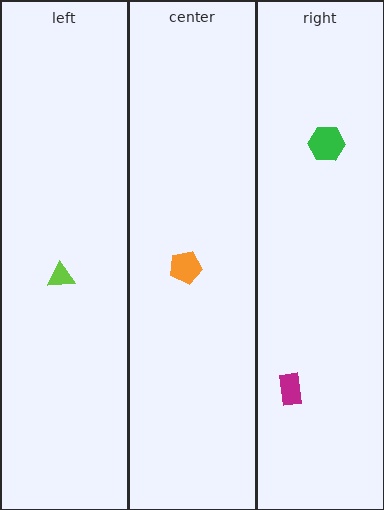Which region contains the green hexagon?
The right region.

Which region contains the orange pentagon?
The center region.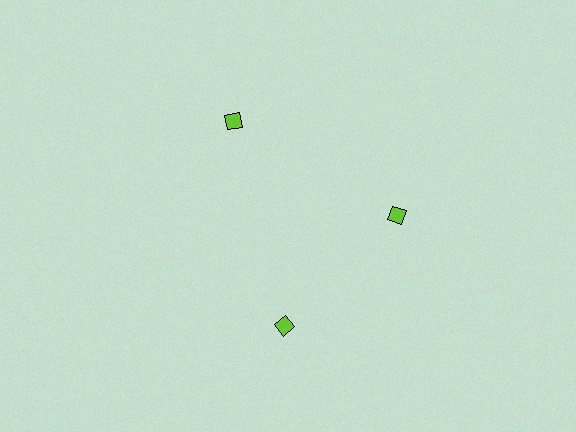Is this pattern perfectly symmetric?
No. The 3 lime diamonds are arranged in a ring, but one element near the 7 o'clock position is rotated out of alignment along the ring, breaking the 3-fold rotational symmetry.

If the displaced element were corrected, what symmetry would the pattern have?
It would have 3-fold rotational symmetry — the pattern would map onto itself every 120 degrees.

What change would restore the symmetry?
The symmetry would be restored by rotating it back into even spacing with its neighbors so that all 3 diamonds sit at equal angles and equal distance from the center.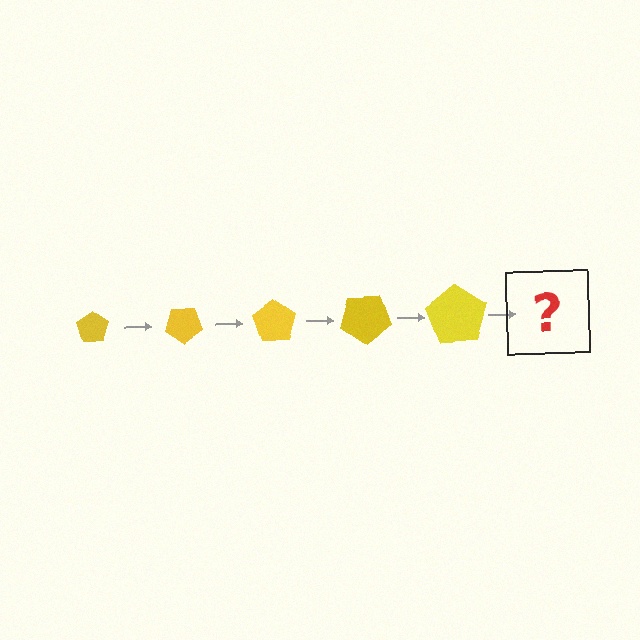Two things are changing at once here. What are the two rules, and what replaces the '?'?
The two rules are that the pentagon grows larger each step and it rotates 35 degrees each step. The '?' should be a pentagon, larger than the previous one and rotated 175 degrees from the start.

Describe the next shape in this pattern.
It should be a pentagon, larger than the previous one and rotated 175 degrees from the start.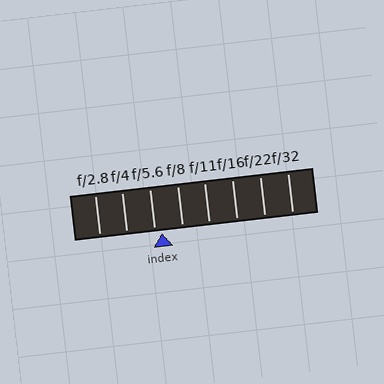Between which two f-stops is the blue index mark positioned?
The index mark is between f/5.6 and f/8.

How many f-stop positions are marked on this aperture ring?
There are 8 f-stop positions marked.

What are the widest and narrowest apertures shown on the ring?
The widest aperture shown is f/2.8 and the narrowest is f/32.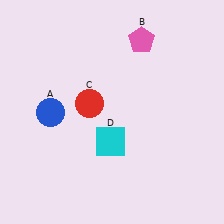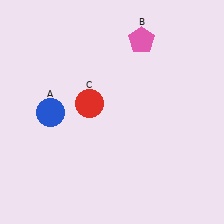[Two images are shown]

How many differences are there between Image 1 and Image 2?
There is 1 difference between the two images.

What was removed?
The cyan square (D) was removed in Image 2.